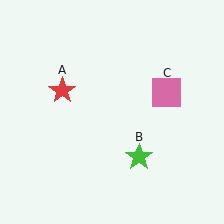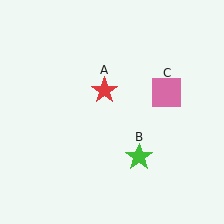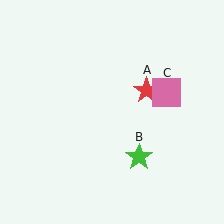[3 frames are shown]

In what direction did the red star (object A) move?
The red star (object A) moved right.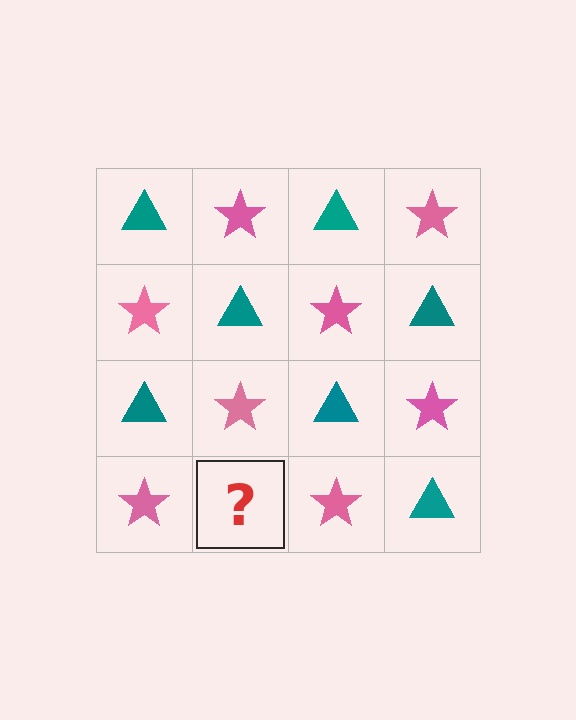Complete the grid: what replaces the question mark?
The question mark should be replaced with a teal triangle.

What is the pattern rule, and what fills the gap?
The rule is that it alternates teal triangle and pink star in a checkerboard pattern. The gap should be filled with a teal triangle.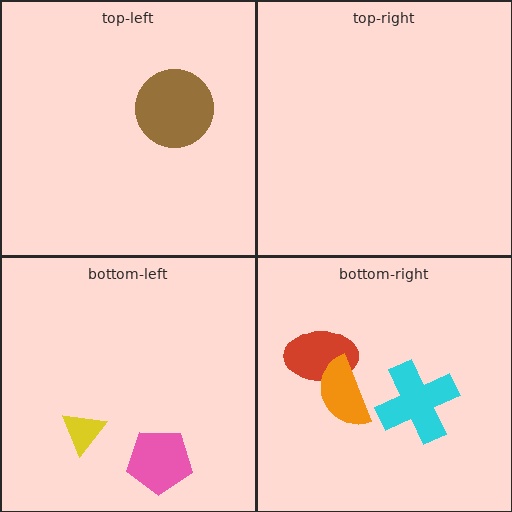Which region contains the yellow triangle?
The bottom-left region.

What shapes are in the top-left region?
The brown circle.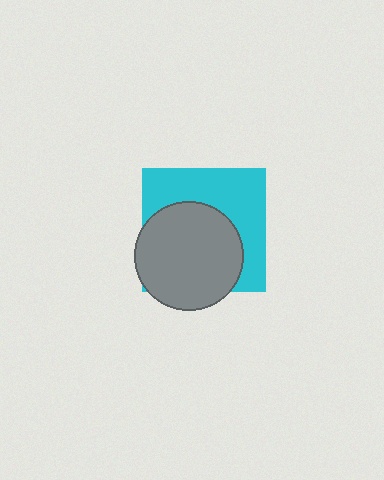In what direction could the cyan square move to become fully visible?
The cyan square could move toward the upper-right. That would shift it out from behind the gray circle entirely.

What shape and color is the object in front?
The object in front is a gray circle.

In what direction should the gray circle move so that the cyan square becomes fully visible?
The gray circle should move toward the lower-left. That is the shortest direction to clear the overlap and leave the cyan square fully visible.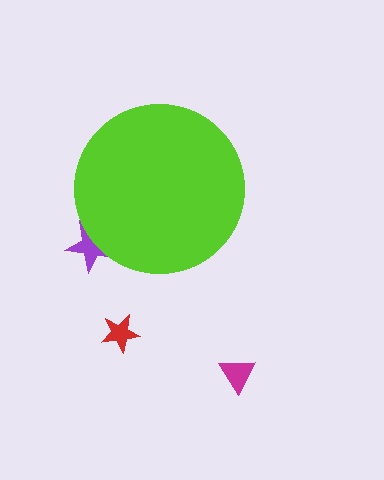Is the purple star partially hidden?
Yes, the purple star is partially hidden behind the lime circle.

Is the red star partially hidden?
No, the red star is fully visible.